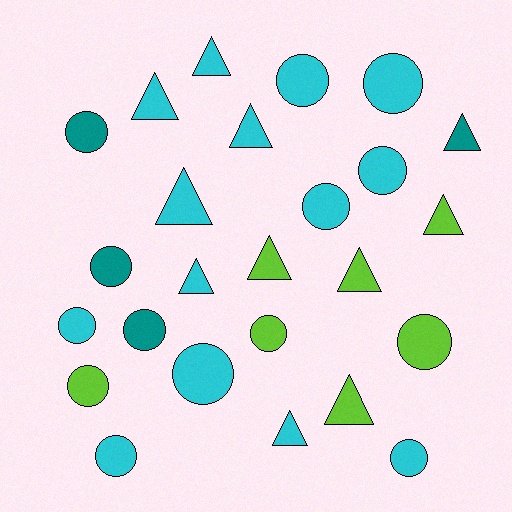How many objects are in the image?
There are 25 objects.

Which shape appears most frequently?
Circle, with 14 objects.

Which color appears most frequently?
Cyan, with 14 objects.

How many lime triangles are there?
There are 4 lime triangles.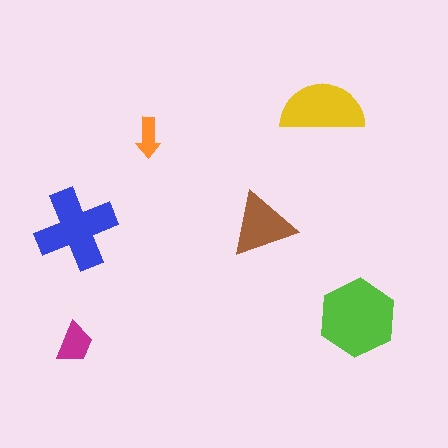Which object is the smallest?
The orange arrow.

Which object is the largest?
The lime hexagon.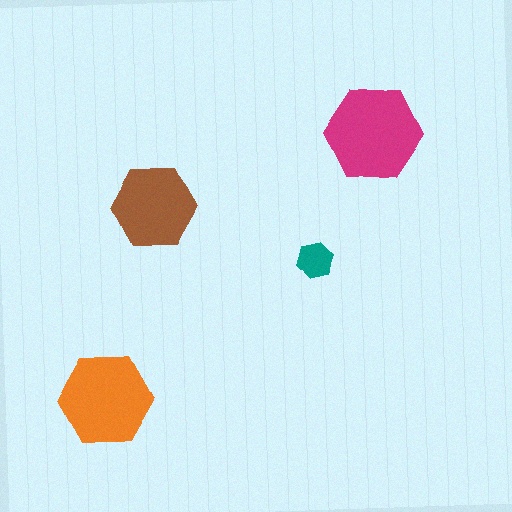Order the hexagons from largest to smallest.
the magenta one, the orange one, the brown one, the teal one.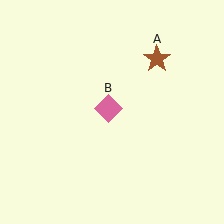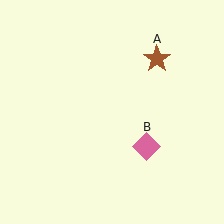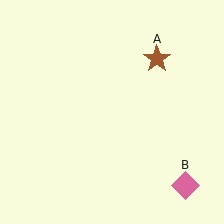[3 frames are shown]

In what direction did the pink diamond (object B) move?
The pink diamond (object B) moved down and to the right.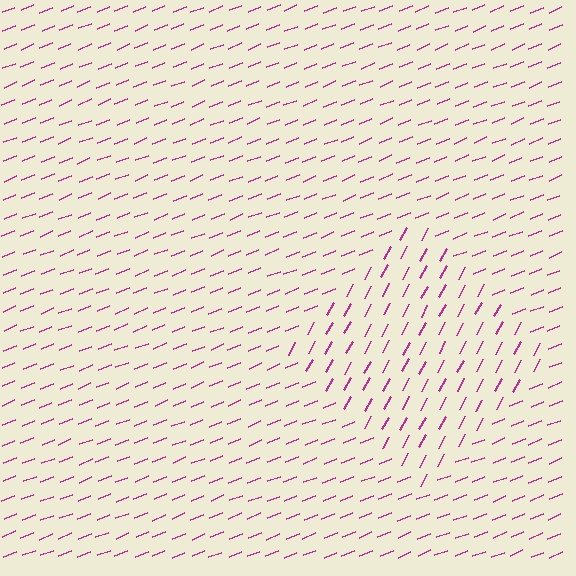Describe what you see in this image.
The image is filled with small magenta line segments. A diamond region in the image has lines oriented differently from the surrounding lines, creating a visible texture boundary.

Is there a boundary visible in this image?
Yes, there is a texture boundary formed by a change in line orientation.